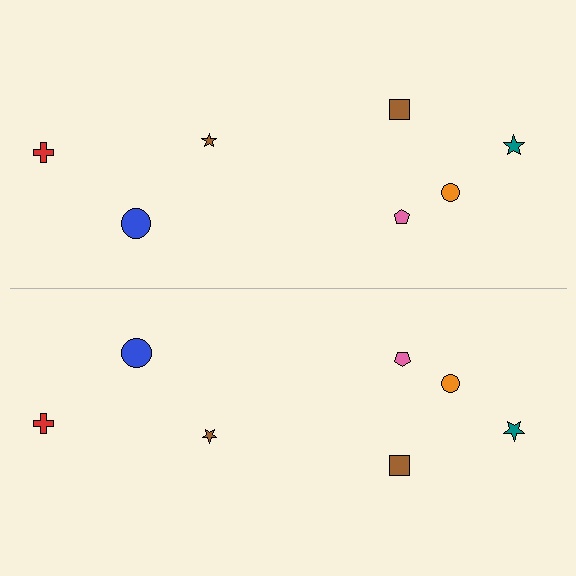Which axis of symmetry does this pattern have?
The pattern has a horizontal axis of symmetry running through the center of the image.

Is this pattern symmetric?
Yes, this pattern has bilateral (reflection) symmetry.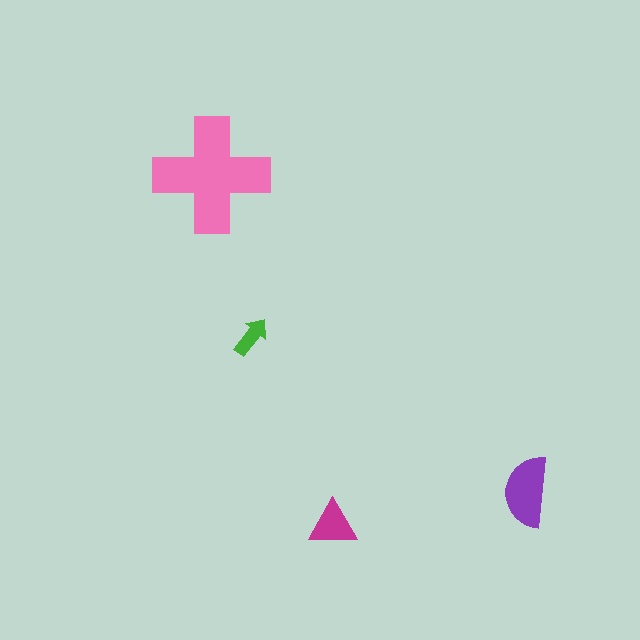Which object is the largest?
The pink cross.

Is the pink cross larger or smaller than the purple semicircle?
Larger.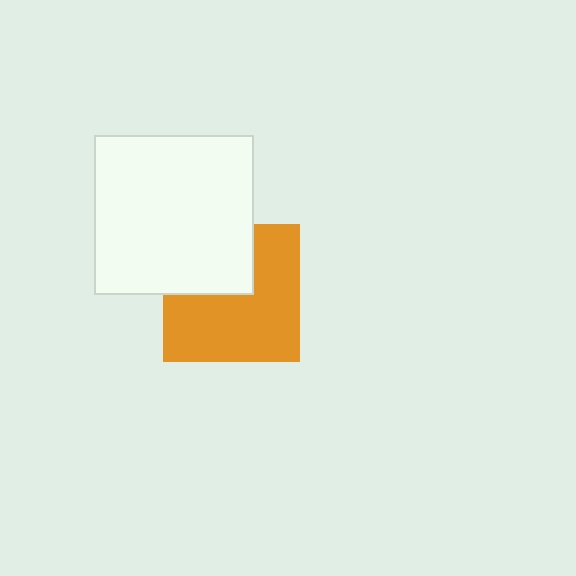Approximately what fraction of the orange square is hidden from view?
Roughly 35% of the orange square is hidden behind the white square.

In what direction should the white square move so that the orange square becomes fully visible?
The white square should move up. That is the shortest direction to clear the overlap and leave the orange square fully visible.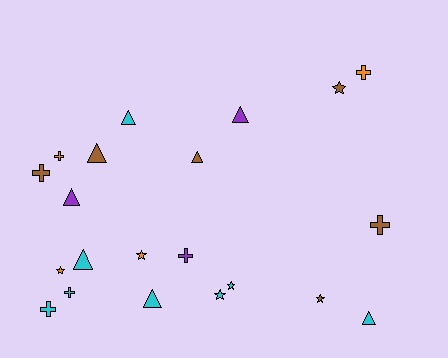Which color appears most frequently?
Cyan, with 8 objects.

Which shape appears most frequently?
Triangle, with 8 objects.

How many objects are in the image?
There are 21 objects.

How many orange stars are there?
There are 2 orange stars.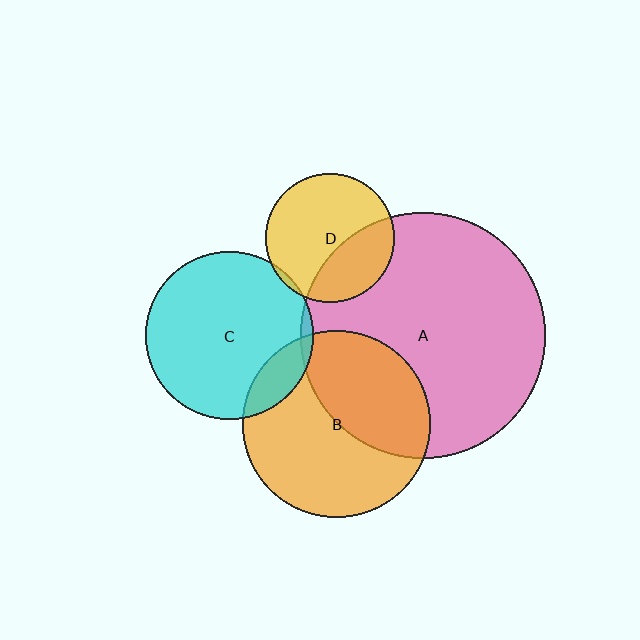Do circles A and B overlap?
Yes.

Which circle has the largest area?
Circle A (pink).